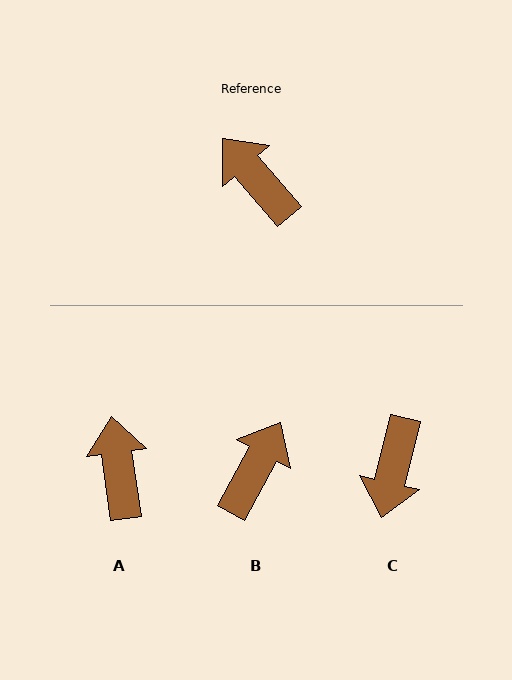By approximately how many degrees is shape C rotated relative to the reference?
Approximately 126 degrees counter-clockwise.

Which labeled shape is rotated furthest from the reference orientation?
C, about 126 degrees away.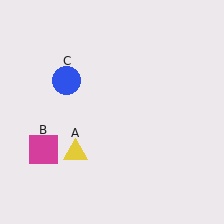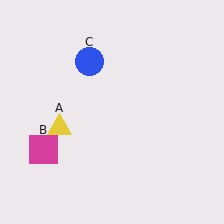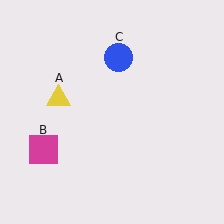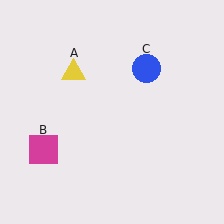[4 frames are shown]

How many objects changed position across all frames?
2 objects changed position: yellow triangle (object A), blue circle (object C).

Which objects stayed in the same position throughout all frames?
Magenta square (object B) remained stationary.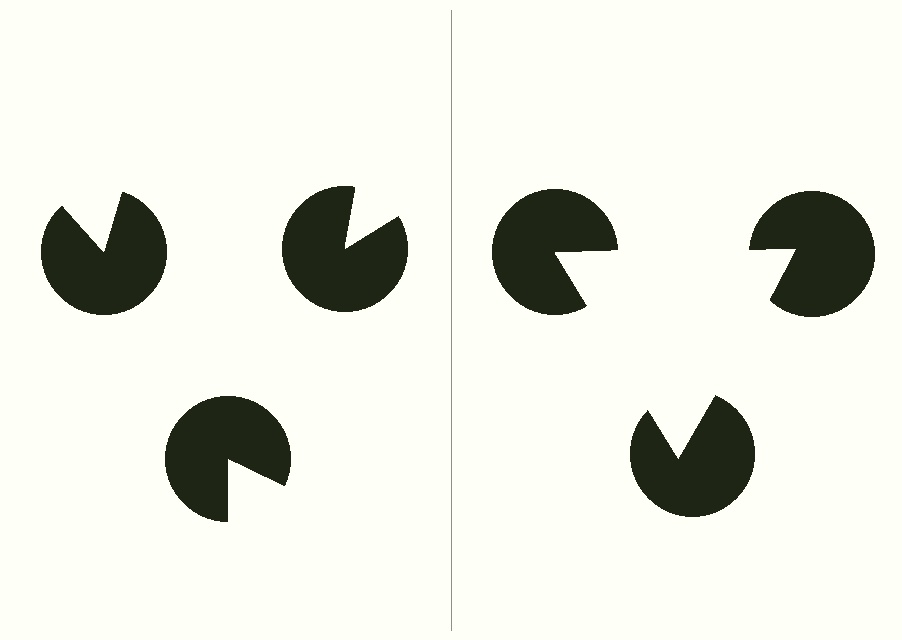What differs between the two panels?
The pac-man discs are positioned identically on both sides; only the wedge orientations differ. On the right they align to a triangle; on the left they are misaligned.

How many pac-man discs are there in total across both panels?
6 — 3 on each side.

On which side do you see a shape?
An illusory triangle appears on the right side. On the left side the wedge cuts are rotated, so no coherent shape forms.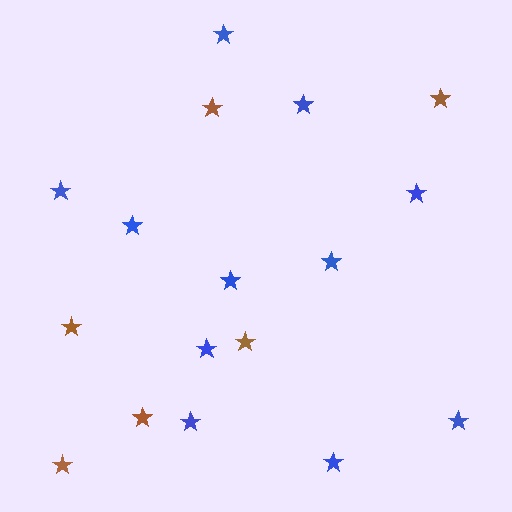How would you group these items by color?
There are 2 groups: one group of brown stars (6) and one group of blue stars (11).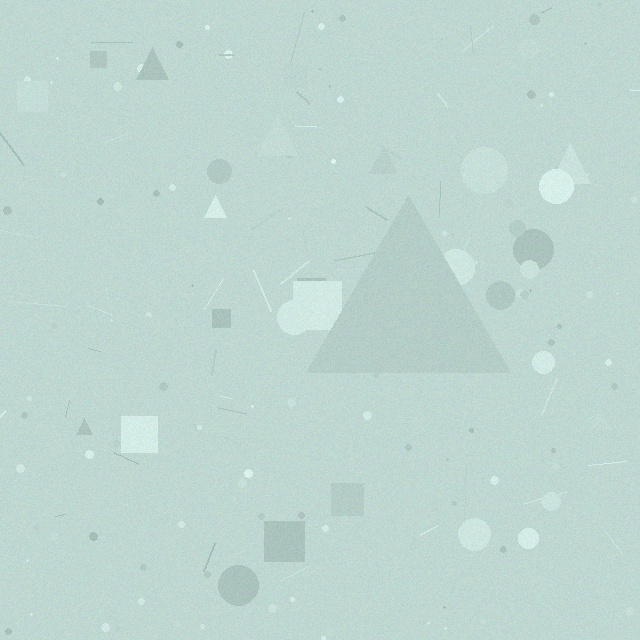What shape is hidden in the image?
A triangle is hidden in the image.